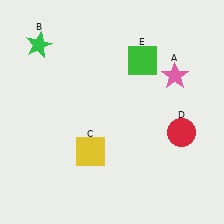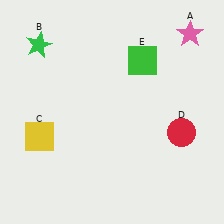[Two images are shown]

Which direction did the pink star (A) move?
The pink star (A) moved up.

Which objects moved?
The objects that moved are: the pink star (A), the yellow square (C).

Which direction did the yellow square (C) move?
The yellow square (C) moved left.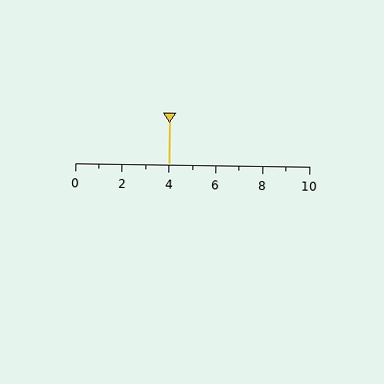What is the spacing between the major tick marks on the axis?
The major ticks are spaced 2 apart.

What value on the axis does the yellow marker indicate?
The marker indicates approximately 4.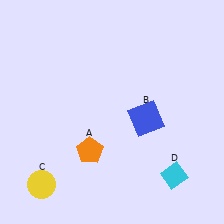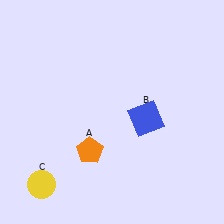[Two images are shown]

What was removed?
The cyan diamond (D) was removed in Image 2.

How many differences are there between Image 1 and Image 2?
There is 1 difference between the two images.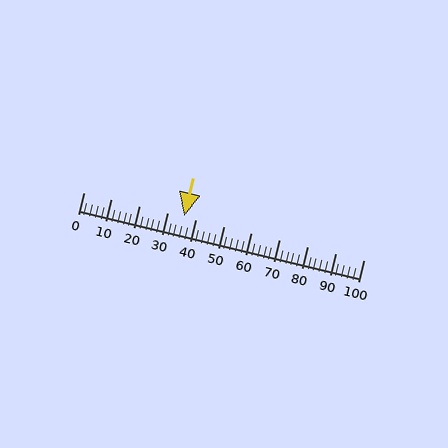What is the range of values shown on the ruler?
The ruler shows values from 0 to 100.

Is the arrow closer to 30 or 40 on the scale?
The arrow is closer to 40.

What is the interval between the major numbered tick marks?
The major tick marks are spaced 10 units apart.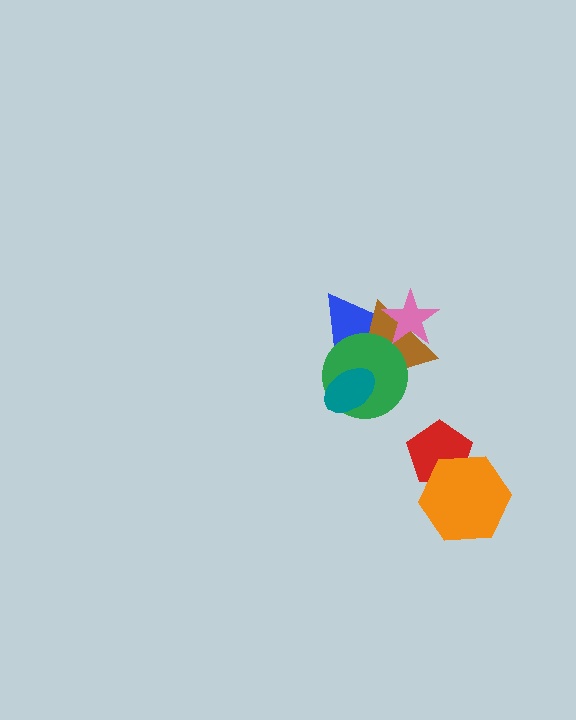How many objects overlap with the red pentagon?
1 object overlaps with the red pentagon.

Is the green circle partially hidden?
Yes, it is partially covered by another shape.